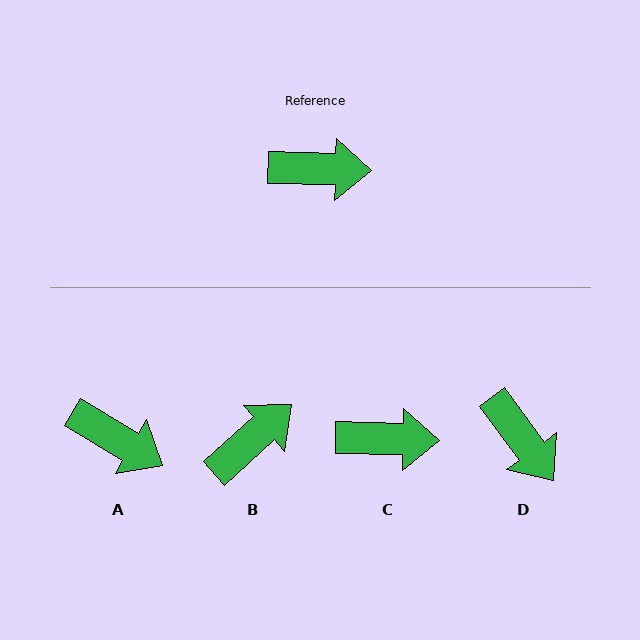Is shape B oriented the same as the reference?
No, it is off by about 43 degrees.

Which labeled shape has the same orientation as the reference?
C.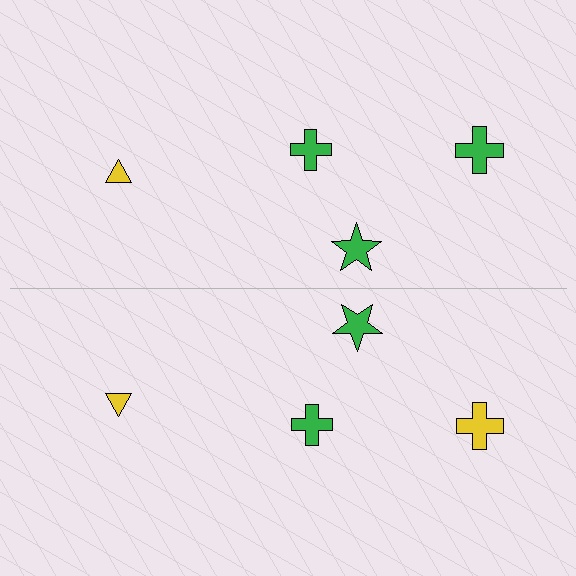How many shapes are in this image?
There are 8 shapes in this image.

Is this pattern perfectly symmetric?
No, the pattern is not perfectly symmetric. The yellow cross on the bottom side breaks the symmetry — its mirror counterpart is green.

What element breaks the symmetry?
The yellow cross on the bottom side breaks the symmetry — its mirror counterpart is green.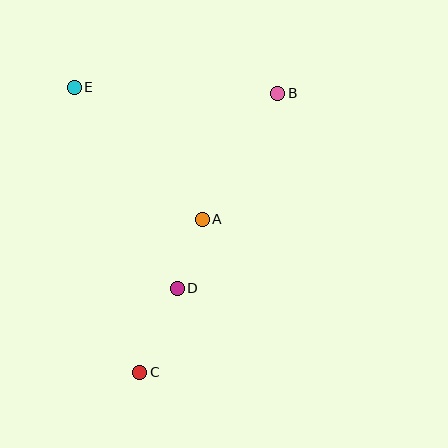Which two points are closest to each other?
Points A and D are closest to each other.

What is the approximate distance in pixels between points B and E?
The distance between B and E is approximately 203 pixels.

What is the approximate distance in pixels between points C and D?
The distance between C and D is approximately 92 pixels.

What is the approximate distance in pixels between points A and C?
The distance between A and C is approximately 165 pixels.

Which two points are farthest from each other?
Points B and C are farthest from each other.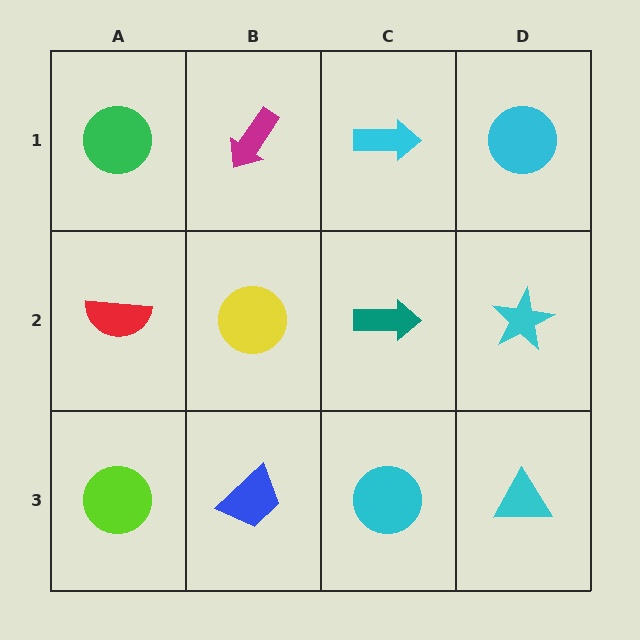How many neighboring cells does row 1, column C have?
3.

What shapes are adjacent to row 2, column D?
A cyan circle (row 1, column D), a cyan triangle (row 3, column D), a teal arrow (row 2, column C).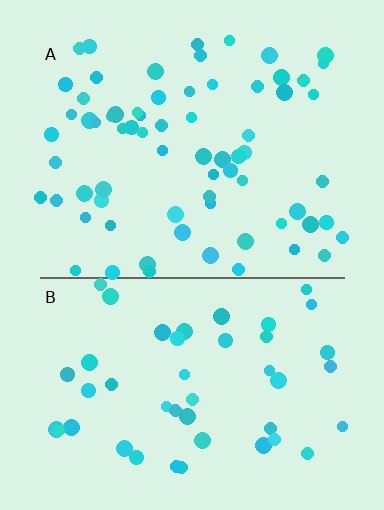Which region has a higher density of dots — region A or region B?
A (the top).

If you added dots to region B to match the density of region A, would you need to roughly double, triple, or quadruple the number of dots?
Approximately double.